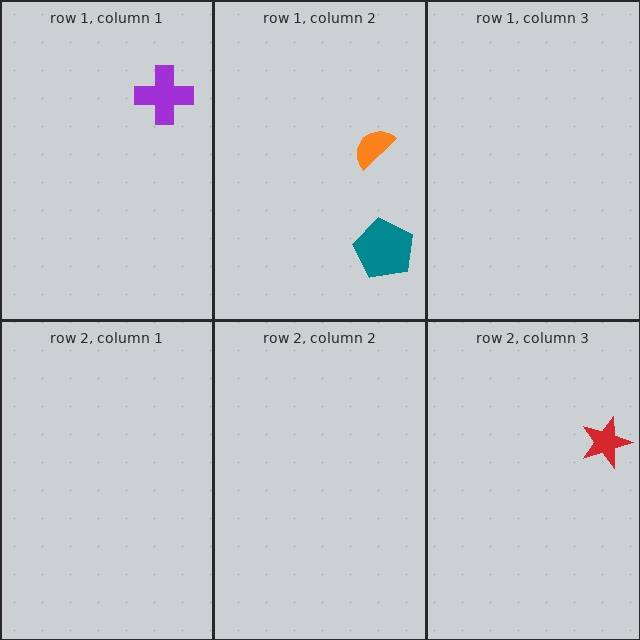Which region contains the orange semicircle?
The row 1, column 2 region.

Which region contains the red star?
The row 2, column 3 region.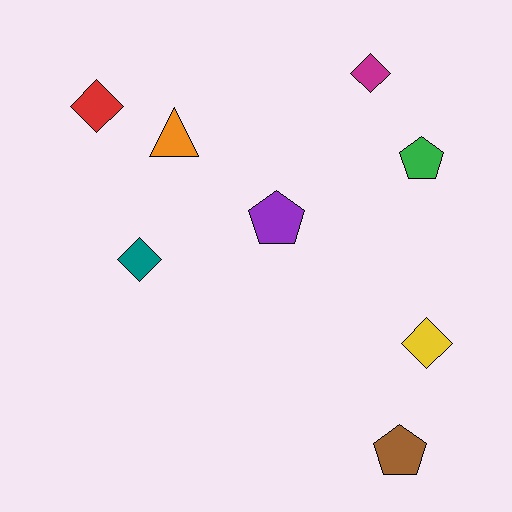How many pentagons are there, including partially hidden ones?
There are 3 pentagons.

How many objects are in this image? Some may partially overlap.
There are 8 objects.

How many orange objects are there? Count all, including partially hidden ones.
There is 1 orange object.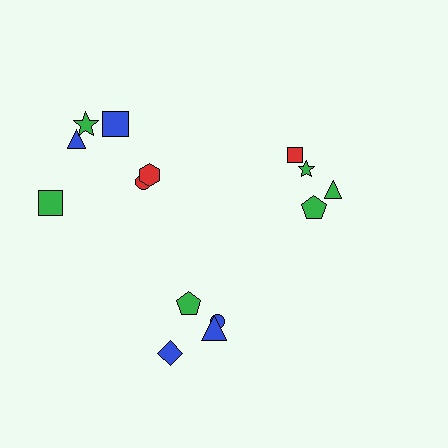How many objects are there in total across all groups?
There are 14 objects.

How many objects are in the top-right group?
There are 4 objects.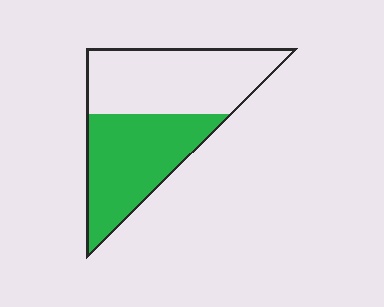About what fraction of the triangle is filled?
About one half (1/2).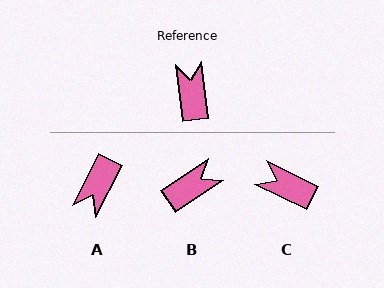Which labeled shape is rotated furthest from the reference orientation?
A, about 146 degrees away.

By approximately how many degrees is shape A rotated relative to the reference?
Approximately 146 degrees counter-clockwise.